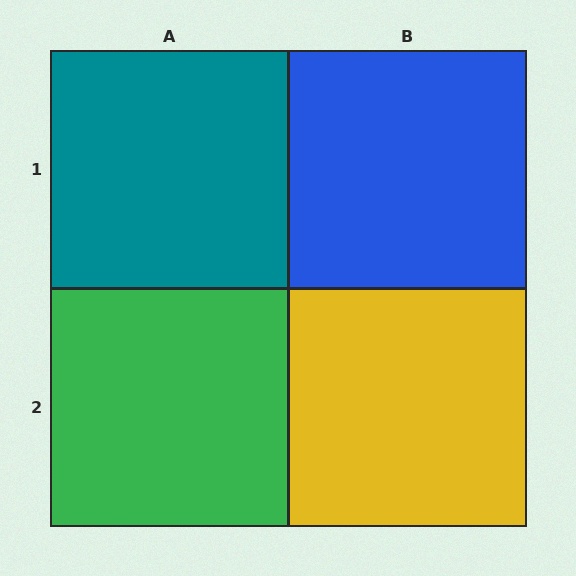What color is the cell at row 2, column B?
Yellow.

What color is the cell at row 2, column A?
Green.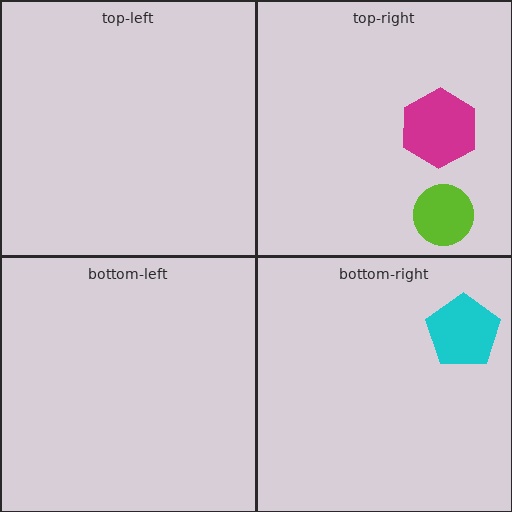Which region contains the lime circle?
The top-right region.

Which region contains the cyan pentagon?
The bottom-right region.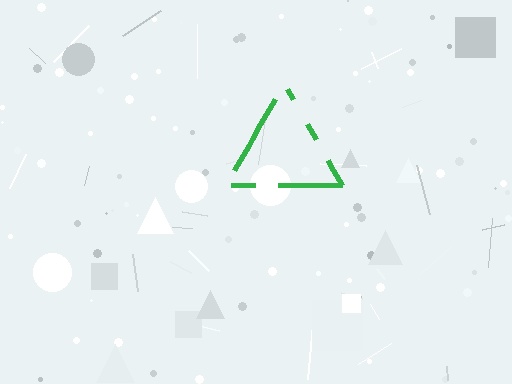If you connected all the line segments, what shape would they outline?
They would outline a triangle.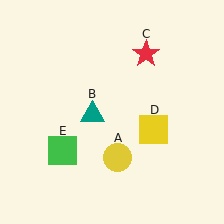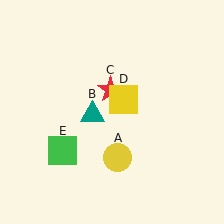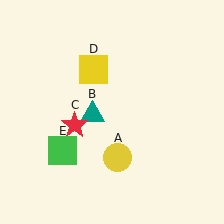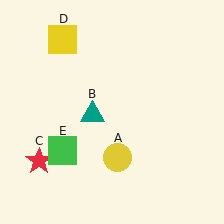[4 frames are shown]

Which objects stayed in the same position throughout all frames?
Yellow circle (object A) and teal triangle (object B) and green square (object E) remained stationary.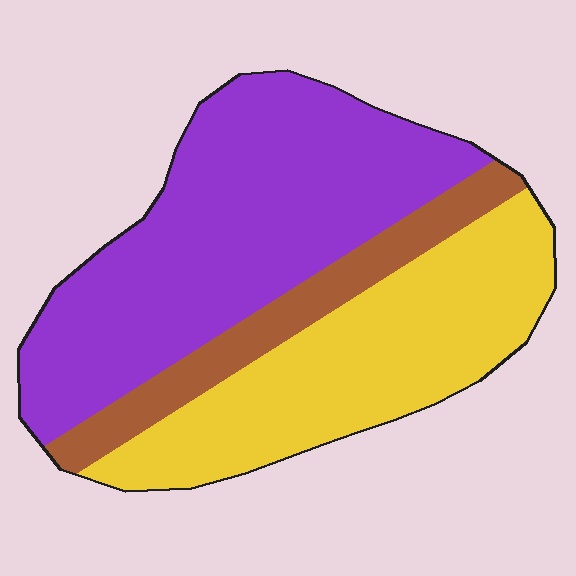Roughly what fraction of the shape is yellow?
Yellow covers about 35% of the shape.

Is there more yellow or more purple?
Purple.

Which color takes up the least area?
Brown, at roughly 15%.